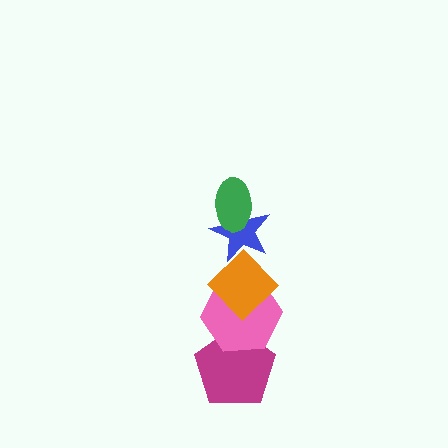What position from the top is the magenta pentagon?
The magenta pentagon is 5th from the top.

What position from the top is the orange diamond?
The orange diamond is 3rd from the top.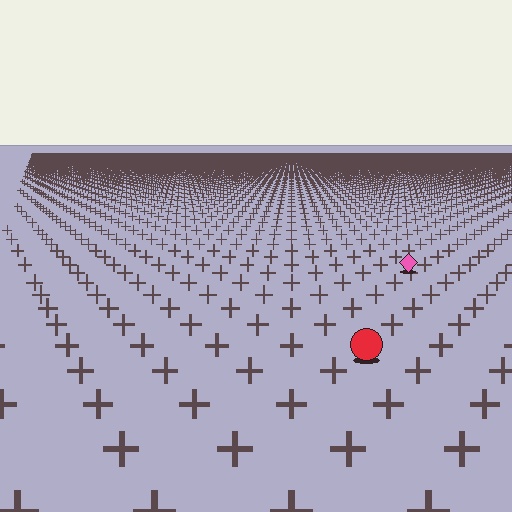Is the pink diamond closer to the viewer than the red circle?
No. The red circle is closer — you can tell from the texture gradient: the ground texture is coarser near it.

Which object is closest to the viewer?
The red circle is closest. The texture marks near it are larger and more spread out.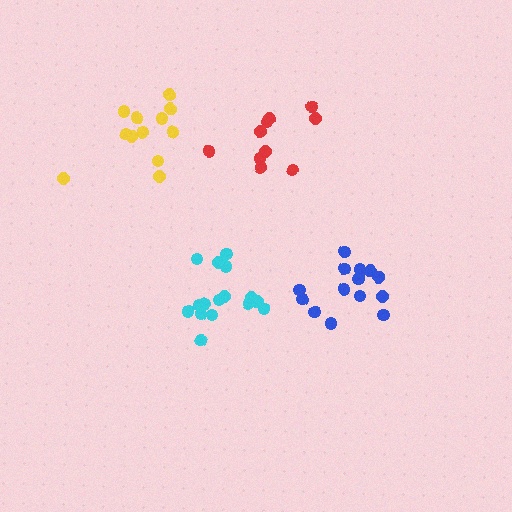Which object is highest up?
The yellow cluster is topmost.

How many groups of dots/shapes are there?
There are 4 groups.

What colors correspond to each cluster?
The clusters are colored: red, yellow, cyan, blue.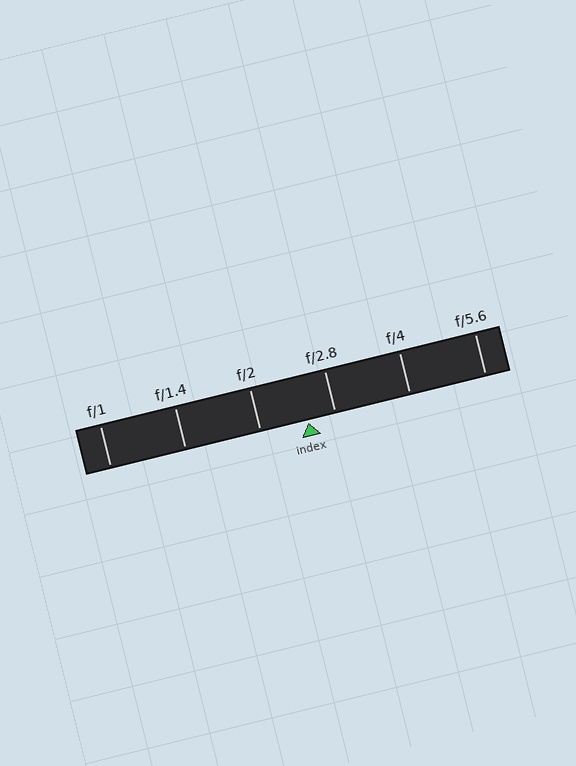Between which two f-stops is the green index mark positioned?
The index mark is between f/2 and f/2.8.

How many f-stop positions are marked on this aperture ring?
There are 6 f-stop positions marked.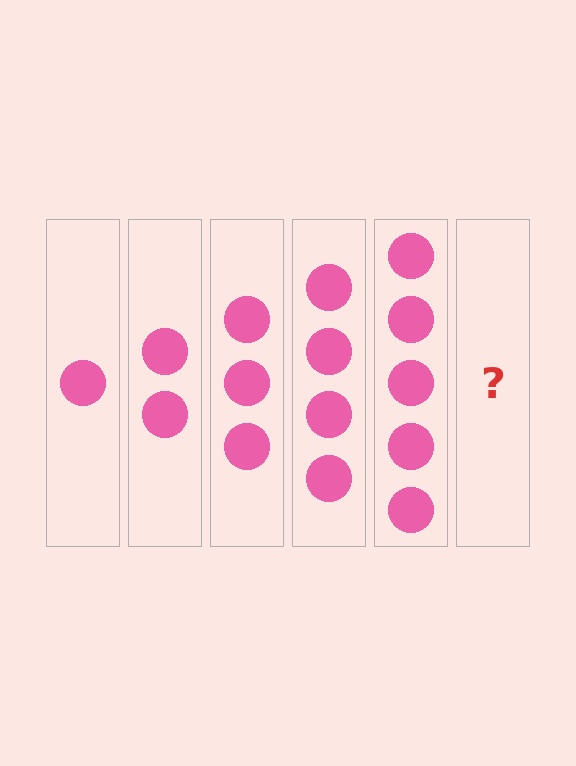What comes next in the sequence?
The next element should be 6 circles.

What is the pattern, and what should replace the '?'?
The pattern is that each step adds one more circle. The '?' should be 6 circles.